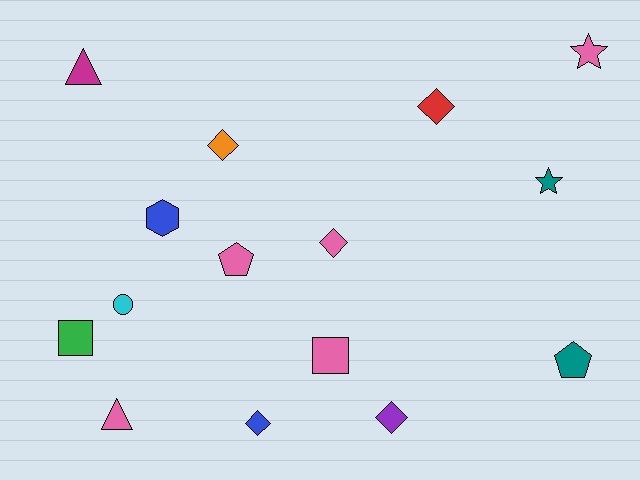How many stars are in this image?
There are 2 stars.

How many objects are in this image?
There are 15 objects.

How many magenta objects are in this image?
There is 1 magenta object.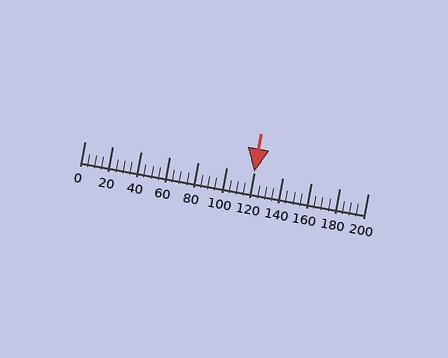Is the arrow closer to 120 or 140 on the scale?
The arrow is closer to 120.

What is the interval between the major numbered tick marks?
The major tick marks are spaced 20 units apart.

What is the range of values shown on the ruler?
The ruler shows values from 0 to 200.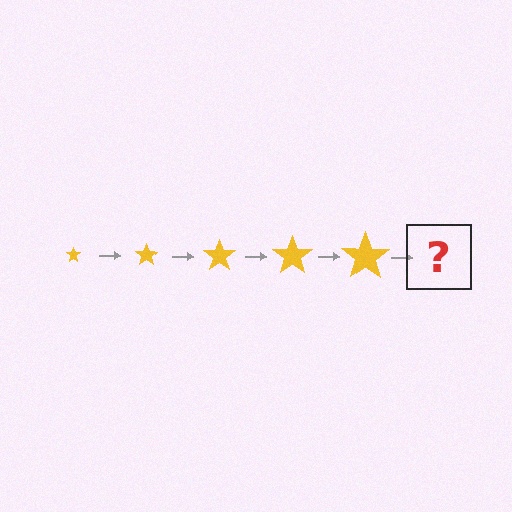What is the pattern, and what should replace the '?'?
The pattern is that the star gets progressively larger each step. The '?' should be a yellow star, larger than the previous one.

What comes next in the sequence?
The next element should be a yellow star, larger than the previous one.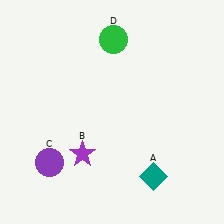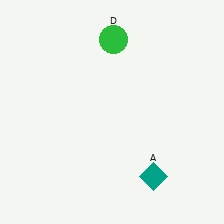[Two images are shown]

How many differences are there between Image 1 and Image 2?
There are 2 differences between the two images.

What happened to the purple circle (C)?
The purple circle (C) was removed in Image 2. It was in the bottom-left area of Image 1.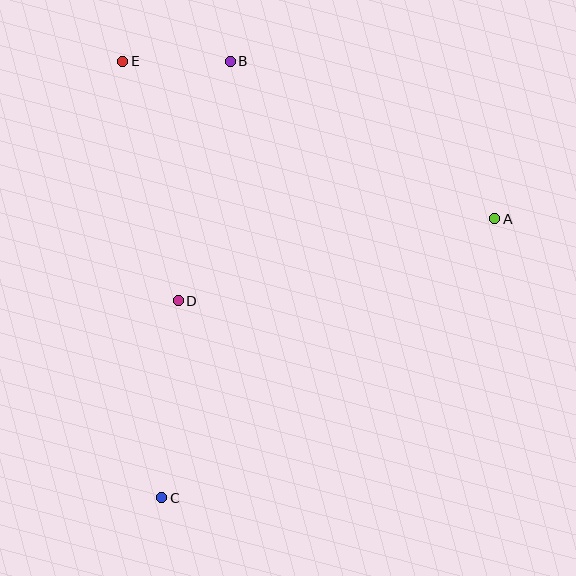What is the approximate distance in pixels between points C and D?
The distance between C and D is approximately 198 pixels.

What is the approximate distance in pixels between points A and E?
The distance between A and E is approximately 404 pixels.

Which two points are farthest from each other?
Points B and C are farthest from each other.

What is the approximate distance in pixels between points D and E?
The distance between D and E is approximately 246 pixels.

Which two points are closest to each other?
Points B and E are closest to each other.